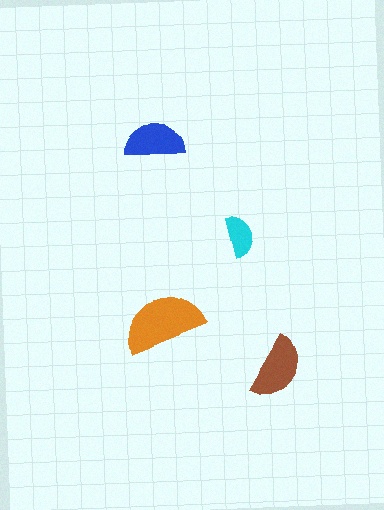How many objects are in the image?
There are 4 objects in the image.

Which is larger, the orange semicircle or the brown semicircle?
The orange one.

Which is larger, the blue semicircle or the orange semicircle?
The orange one.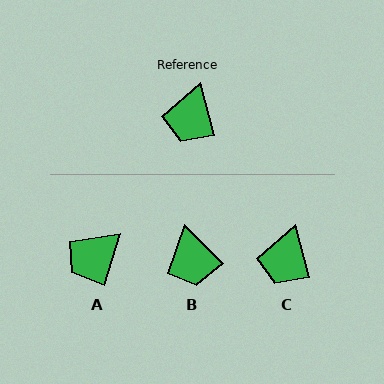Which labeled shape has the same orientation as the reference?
C.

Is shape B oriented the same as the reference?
No, it is off by about 30 degrees.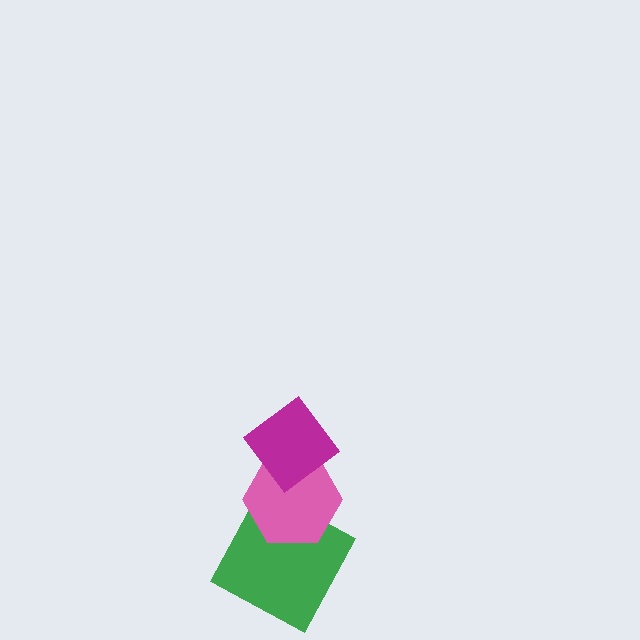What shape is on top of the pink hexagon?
The magenta diamond is on top of the pink hexagon.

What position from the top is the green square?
The green square is 3rd from the top.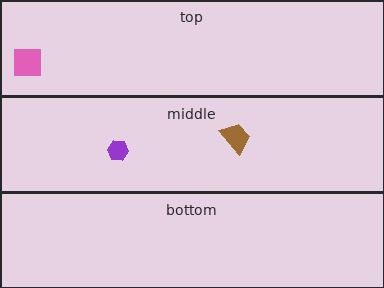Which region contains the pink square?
The top region.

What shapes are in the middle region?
The purple hexagon, the brown trapezoid.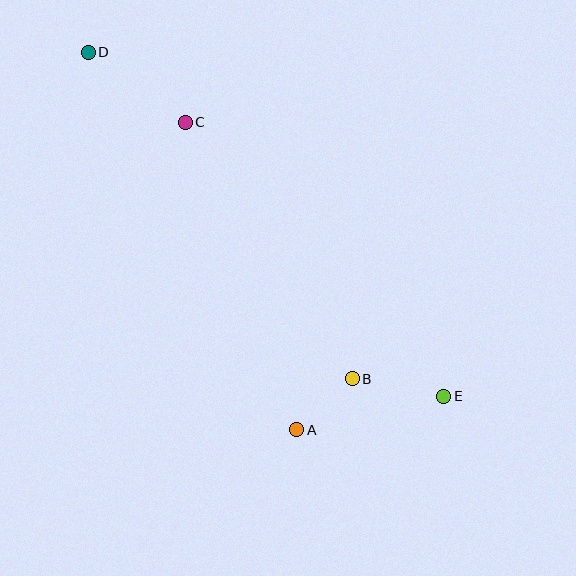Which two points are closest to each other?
Points A and B are closest to each other.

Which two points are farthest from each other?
Points D and E are farthest from each other.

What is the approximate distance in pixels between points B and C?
The distance between B and C is approximately 306 pixels.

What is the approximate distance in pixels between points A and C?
The distance between A and C is approximately 327 pixels.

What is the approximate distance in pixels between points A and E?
The distance between A and E is approximately 150 pixels.